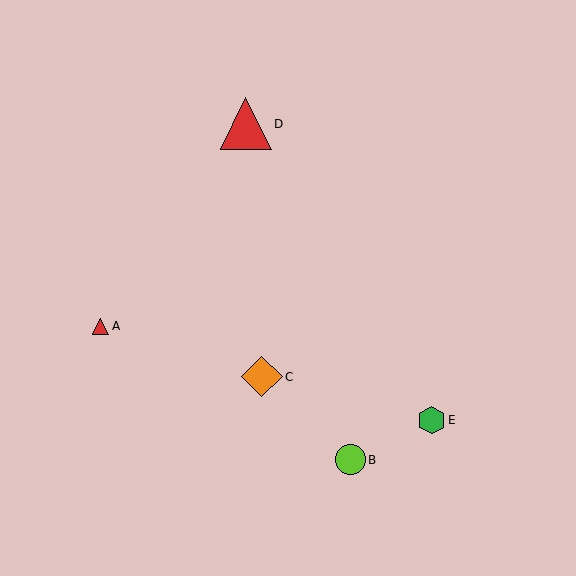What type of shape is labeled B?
Shape B is a lime circle.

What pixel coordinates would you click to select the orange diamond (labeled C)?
Click at (262, 377) to select the orange diamond C.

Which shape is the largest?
The red triangle (labeled D) is the largest.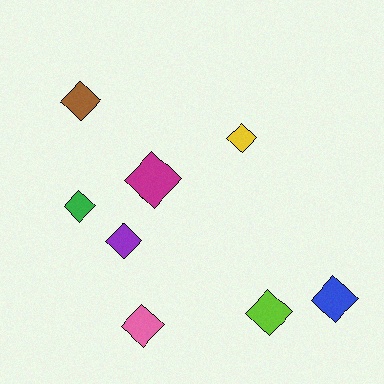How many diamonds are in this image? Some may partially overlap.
There are 8 diamonds.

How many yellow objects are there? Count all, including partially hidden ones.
There is 1 yellow object.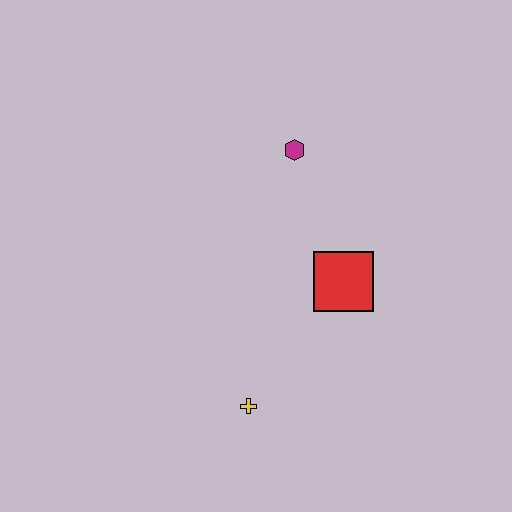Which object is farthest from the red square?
The yellow cross is farthest from the red square.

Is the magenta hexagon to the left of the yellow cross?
No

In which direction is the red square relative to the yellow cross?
The red square is above the yellow cross.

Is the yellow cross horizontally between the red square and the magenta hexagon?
No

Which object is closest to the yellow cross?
The red square is closest to the yellow cross.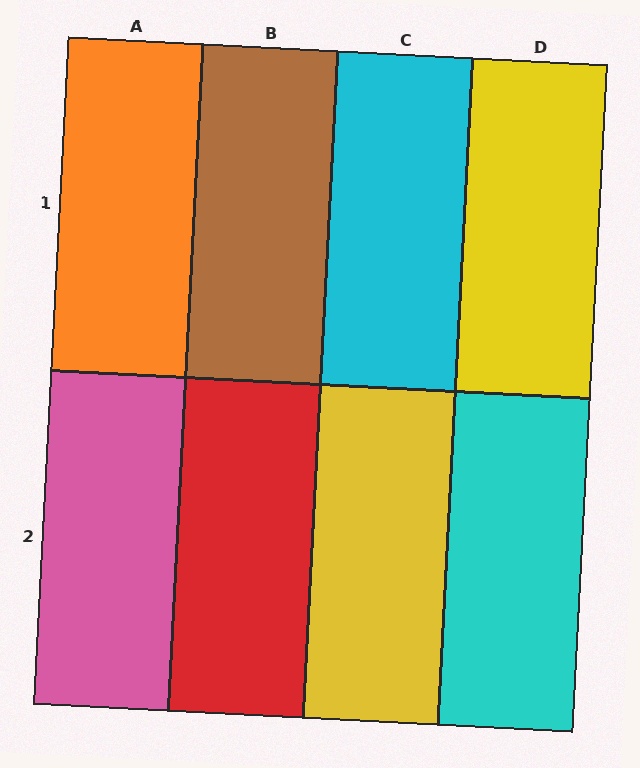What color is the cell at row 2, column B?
Red.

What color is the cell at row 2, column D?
Cyan.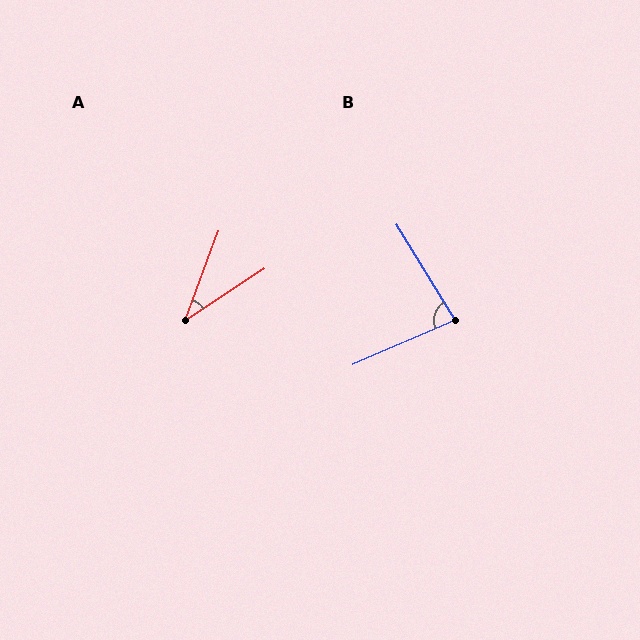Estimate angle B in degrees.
Approximately 82 degrees.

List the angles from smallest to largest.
A (36°), B (82°).